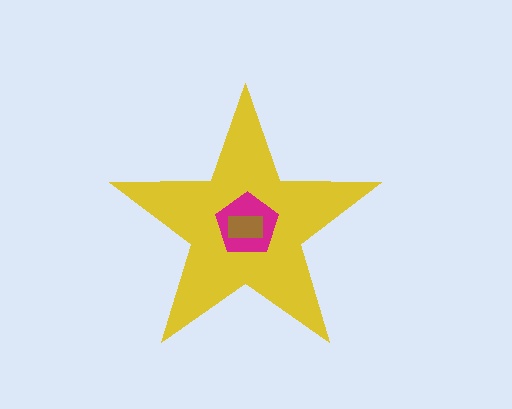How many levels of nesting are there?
3.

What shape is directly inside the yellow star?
The magenta pentagon.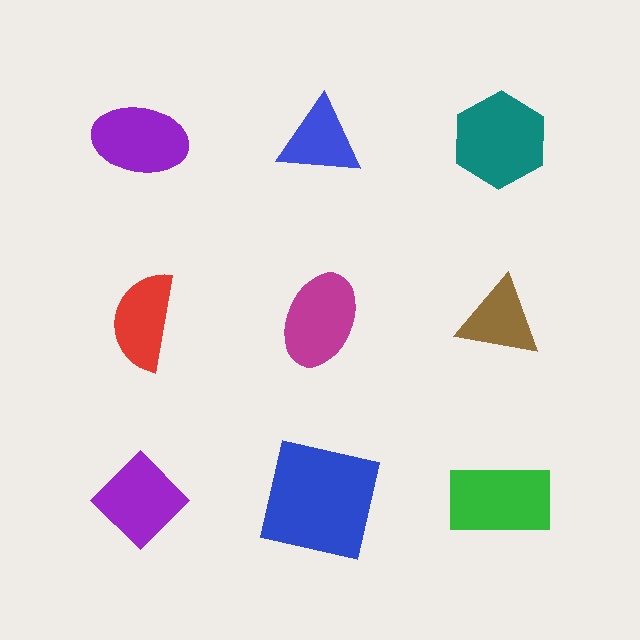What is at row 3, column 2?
A blue square.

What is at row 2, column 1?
A red semicircle.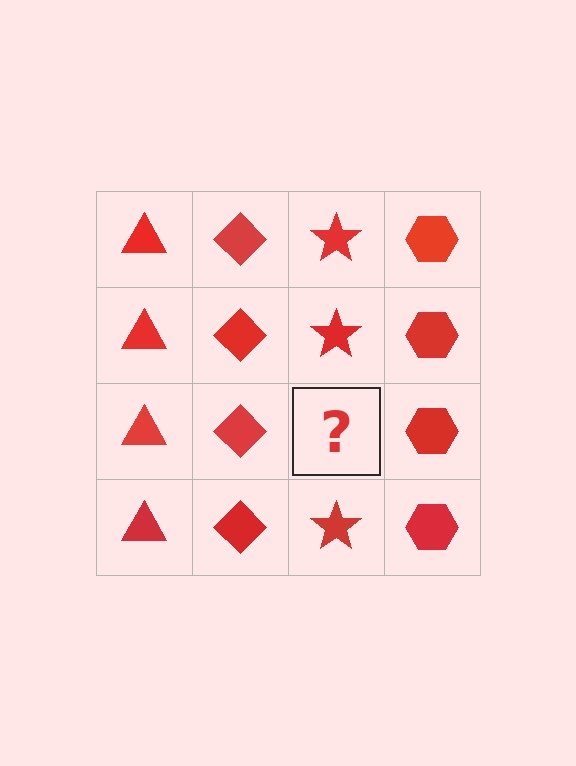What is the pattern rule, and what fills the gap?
The rule is that each column has a consistent shape. The gap should be filled with a red star.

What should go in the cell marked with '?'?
The missing cell should contain a red star.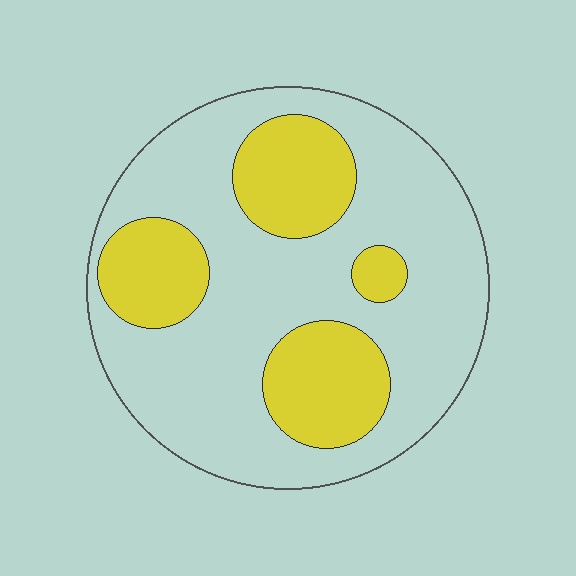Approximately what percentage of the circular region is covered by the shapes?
Approximately 30%.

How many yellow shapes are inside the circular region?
4.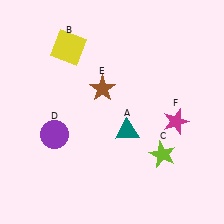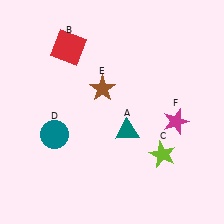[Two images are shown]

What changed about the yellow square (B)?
In Image 1, B is yellow. In Image 2, it changed to red.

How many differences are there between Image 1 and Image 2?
There are 2 differences between the two images.